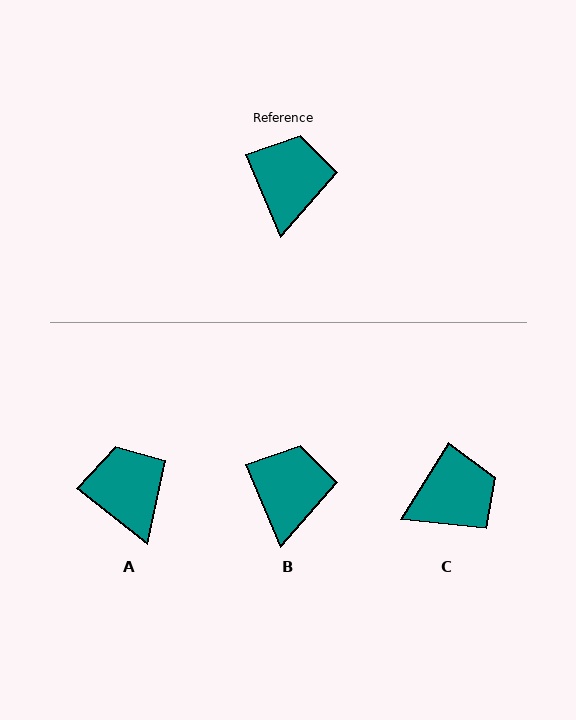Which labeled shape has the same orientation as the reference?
B.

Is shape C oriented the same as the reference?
No, it is off by about 55 degrees.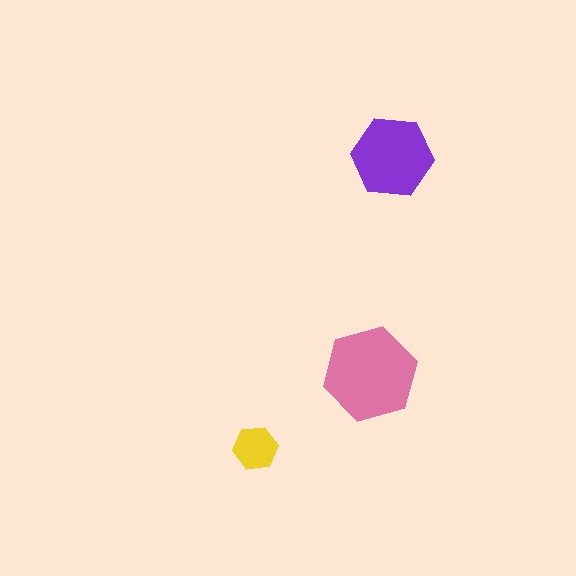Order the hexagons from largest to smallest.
the pink one, the purple one, the yellow one.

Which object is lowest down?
The yellow hexagon is bottommost.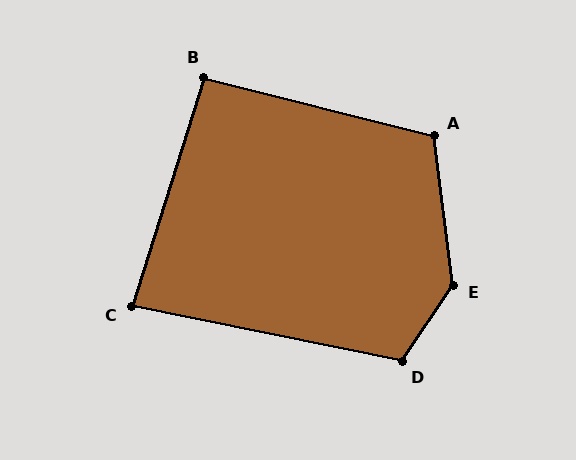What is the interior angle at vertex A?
Approximately 111 degrees (obtuse).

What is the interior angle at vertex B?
Approximately 93 degrees (approximately right).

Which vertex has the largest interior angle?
E, at approximately 139 degrees.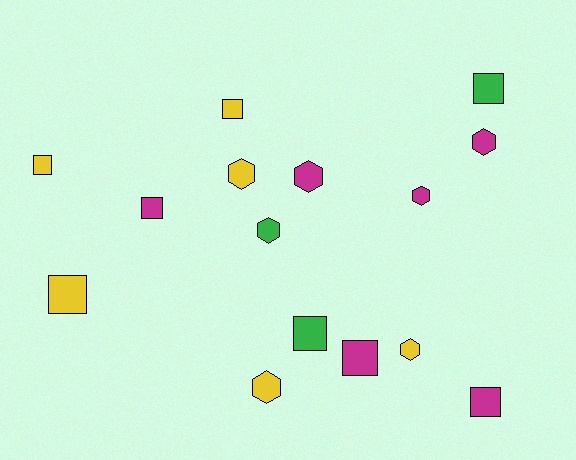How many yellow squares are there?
There are 3 yellow squares.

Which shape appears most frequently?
Square, with 8 objects.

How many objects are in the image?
There are 15 objects.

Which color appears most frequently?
Magenta, with 6 objects.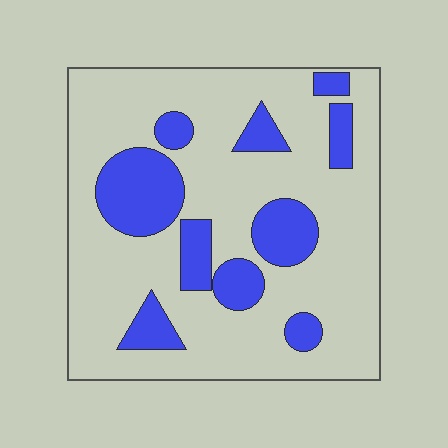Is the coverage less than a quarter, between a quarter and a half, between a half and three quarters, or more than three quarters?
Less than a quarter.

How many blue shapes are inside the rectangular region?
10.